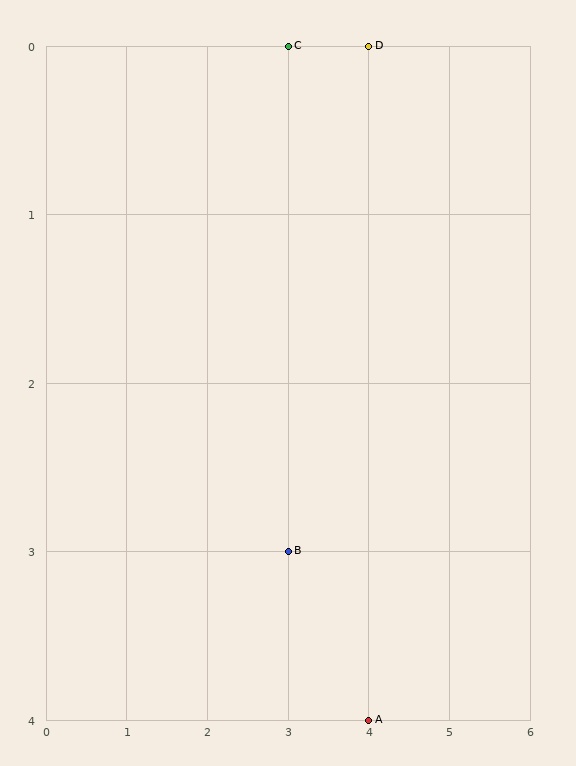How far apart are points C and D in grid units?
Points C and D are 1 column apart.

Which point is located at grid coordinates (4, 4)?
Point A is at (4, 4).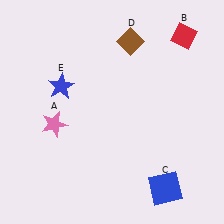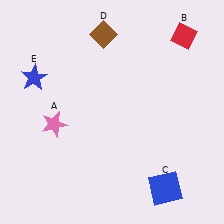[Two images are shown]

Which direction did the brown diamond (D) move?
The brown diamond (D) moved left.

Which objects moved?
The objects that moved are: the brown diamond (D), the blue star (E).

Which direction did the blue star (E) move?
The blue star (E) moved left.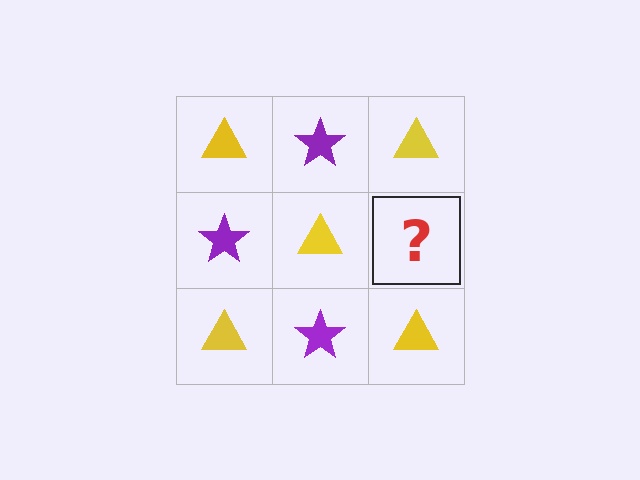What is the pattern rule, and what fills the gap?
The rule is that it alternates yellow triangle and purple star in a checkerboard pattern. The gap should be filled with a purple star.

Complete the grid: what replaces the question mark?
The question mark should be replaced with a purple star.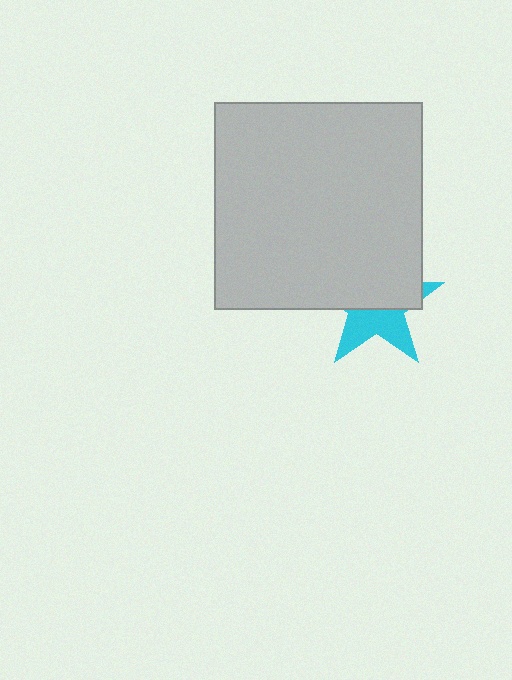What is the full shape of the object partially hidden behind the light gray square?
The partially hidden object is a cyan star.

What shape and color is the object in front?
The object in front is a light gray square.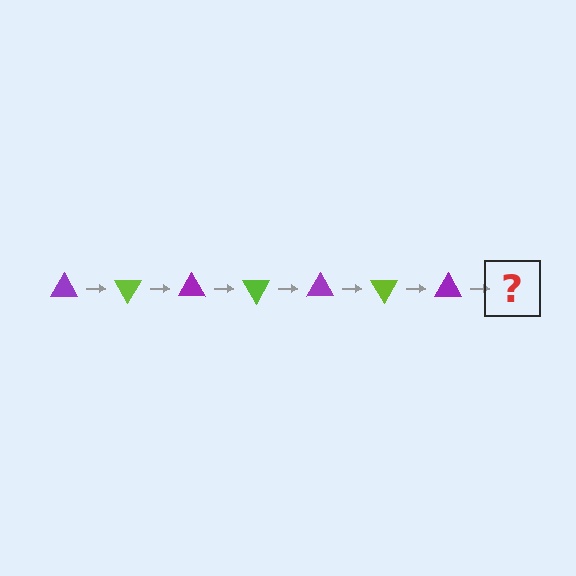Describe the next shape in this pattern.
It should be a lime triangle, rotated 420 degrees from the start.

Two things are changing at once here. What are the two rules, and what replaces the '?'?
The two rules are that it rotates 60 degrees each step and the color cycles through purple and lime. The '?' should be a lime triangle, rotated 420 degrees from the start.